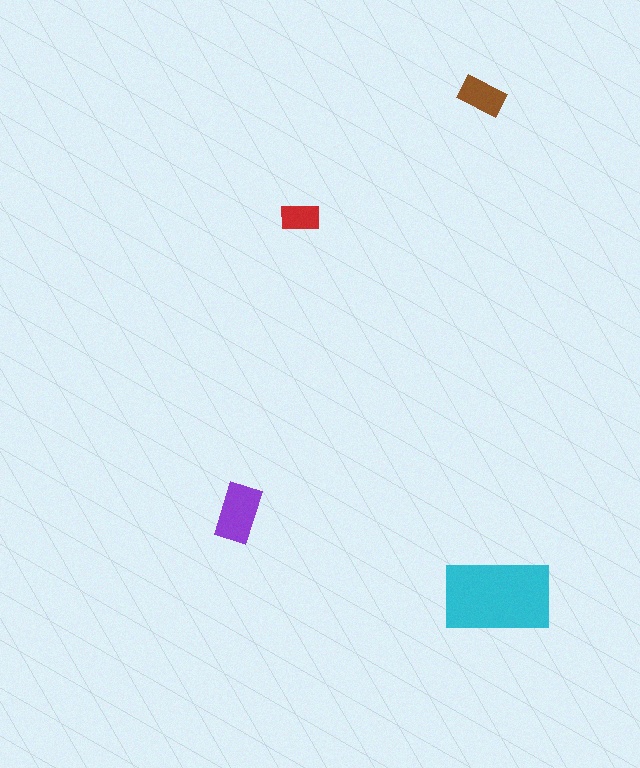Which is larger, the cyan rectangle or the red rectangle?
The cyan one.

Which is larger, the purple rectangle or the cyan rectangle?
The cyan one.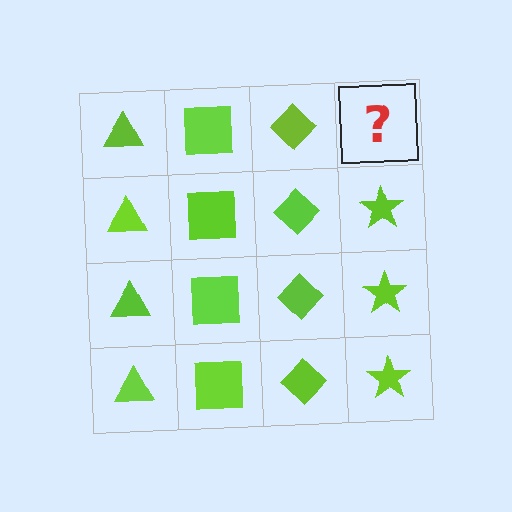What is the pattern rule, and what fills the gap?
The rule is that each column has a consistent shape. The gap should be filled with a lime star.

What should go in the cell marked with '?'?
The missing cell should contain a lime star.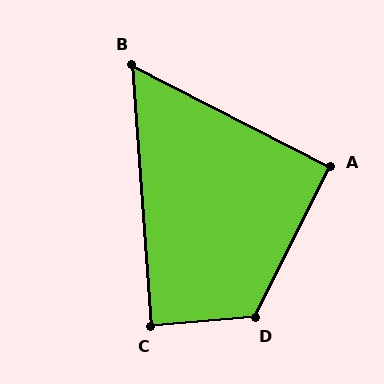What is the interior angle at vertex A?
Approximately 91 degrees (approximately right).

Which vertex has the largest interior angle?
D, at approximately 121 degrees.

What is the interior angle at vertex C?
Approximately 89 degrees (approximately right).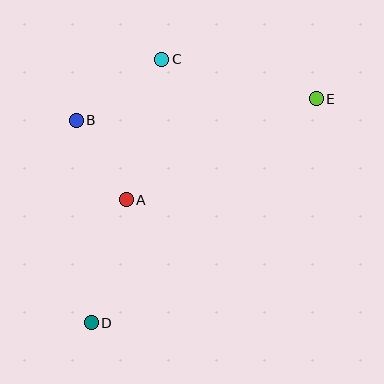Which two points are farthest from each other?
Points D and E are farthest from each other.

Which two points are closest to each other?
Points A and B are closest to each other.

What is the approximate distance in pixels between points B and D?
The distance between B and D is approximately 203 pixels.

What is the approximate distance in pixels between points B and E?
The distance between B and E is approximately 241 pixels.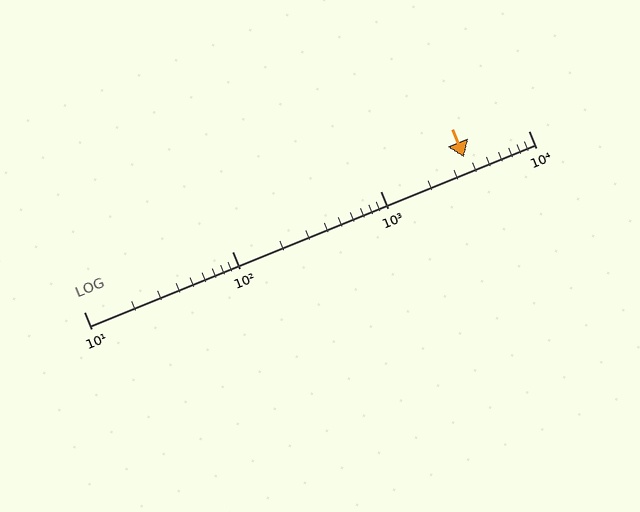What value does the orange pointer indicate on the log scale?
The pointer indicates approximately 3700.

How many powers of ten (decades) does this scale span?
The scale spans 3 decades, from 10 to 10000.